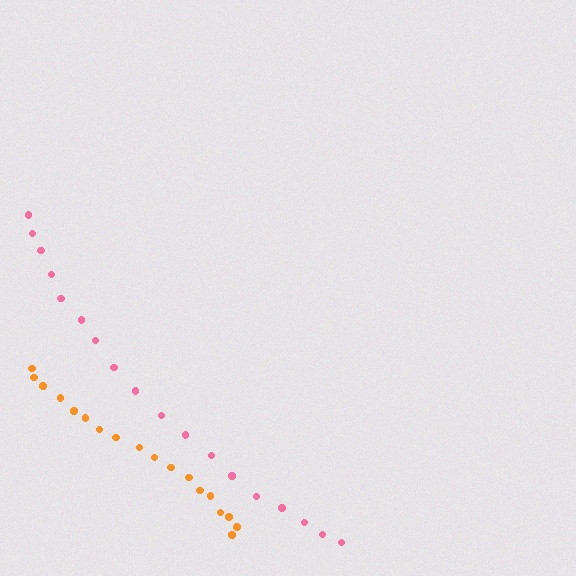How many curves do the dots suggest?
There are 2 distinct paths.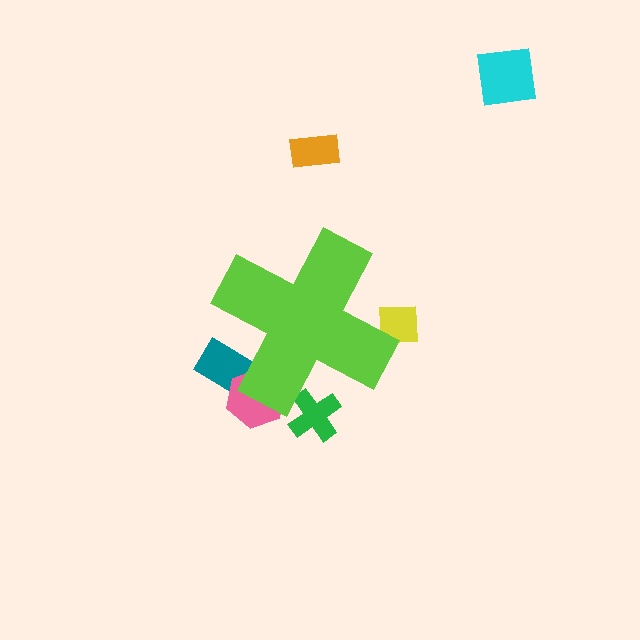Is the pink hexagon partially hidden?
Yes, the pink hexagon is partially hidden behind the lime cross.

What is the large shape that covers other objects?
A lime cross.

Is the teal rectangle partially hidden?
Yes, the teal rectangle is partially hidden behind the lime cross.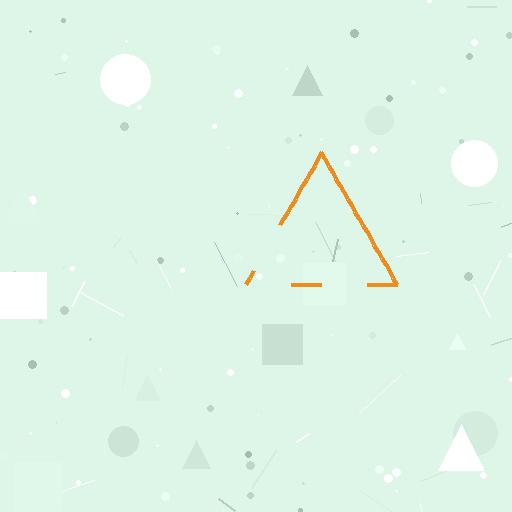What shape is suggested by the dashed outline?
The dashed outline suggests a triangle.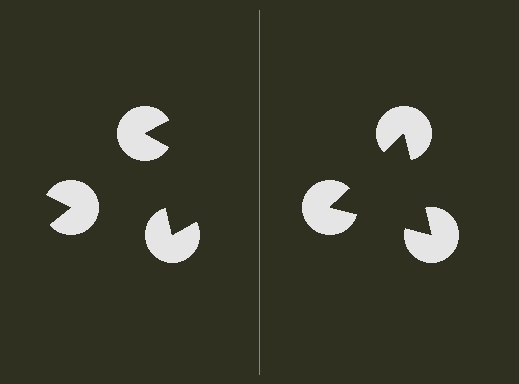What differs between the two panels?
The pac-man discs are positioned identically on both sides; only the wedge orientations differ. On the right they align to a triangle; on the left they are misaligned.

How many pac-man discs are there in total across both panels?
6 — 3 on each side.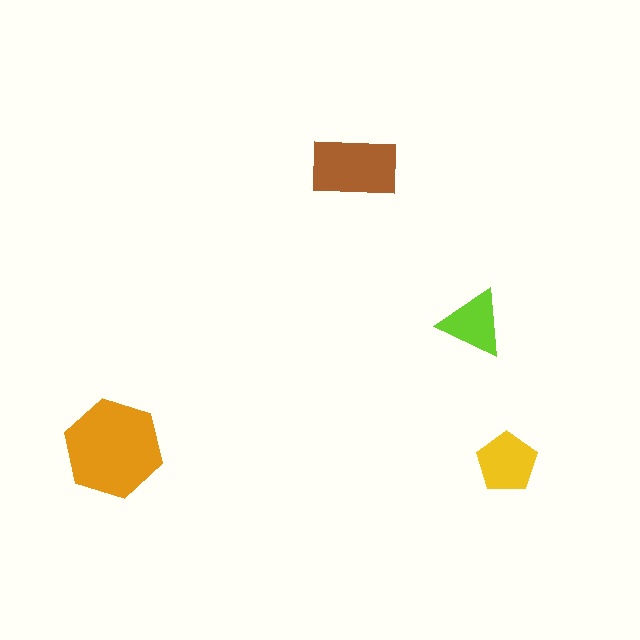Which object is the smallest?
The lime triangle.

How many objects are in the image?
There are 4 objects in the image.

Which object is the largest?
The orange hexagon.